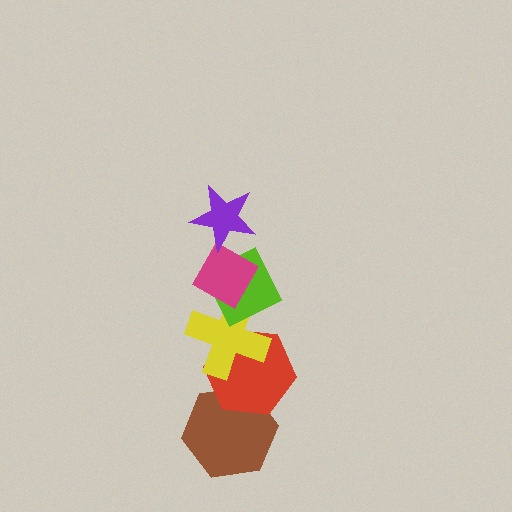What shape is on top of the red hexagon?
The yellow cross is on top of the red hexagon.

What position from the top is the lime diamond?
The lime diamond is 3rd from the top.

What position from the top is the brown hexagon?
The brown hexagon is 6th from the top.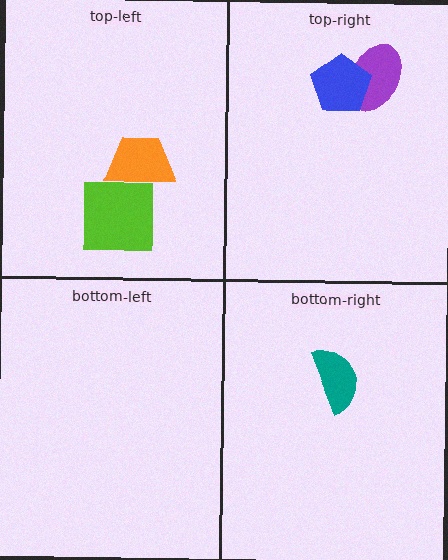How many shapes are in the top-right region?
2.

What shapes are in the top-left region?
The orange trapezoid, the lime square.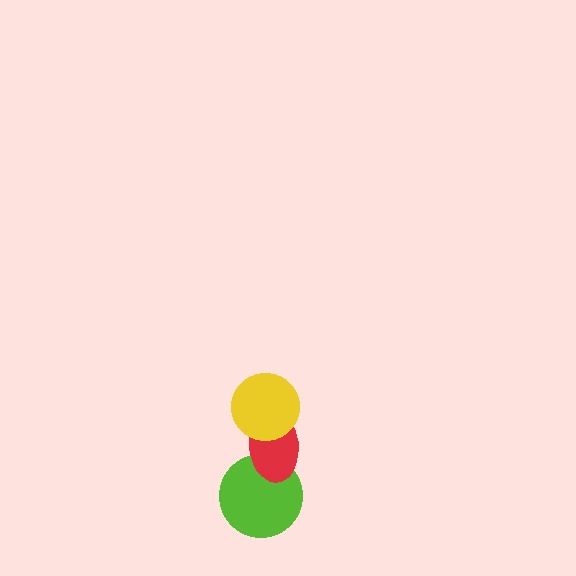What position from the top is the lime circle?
The lime circle is 3rd from the top.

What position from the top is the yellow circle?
The yellow circle is 1st from the top.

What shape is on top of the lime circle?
The red ellipse is on top of the lime circle.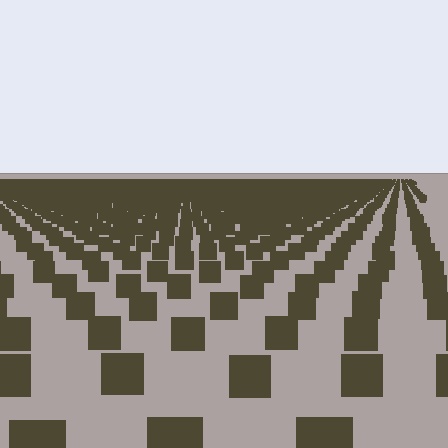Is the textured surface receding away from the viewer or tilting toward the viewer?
The surface is receding away from the viewer. Texture elements get smaller and denser toward the top.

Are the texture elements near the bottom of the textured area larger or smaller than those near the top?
Larger. Near the bottom, elements are closer to the viewer and appear at a bigger on-screen size.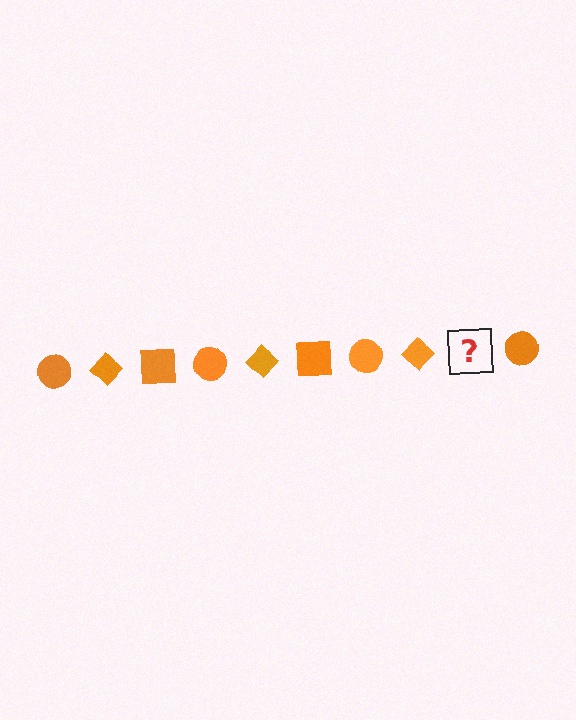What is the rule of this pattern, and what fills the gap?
The rule is that the pattern cycles through circle, diamond, square shapes in orange. The gap should be filled with an orange square.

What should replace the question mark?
The question mark should be replaced with an orange square.